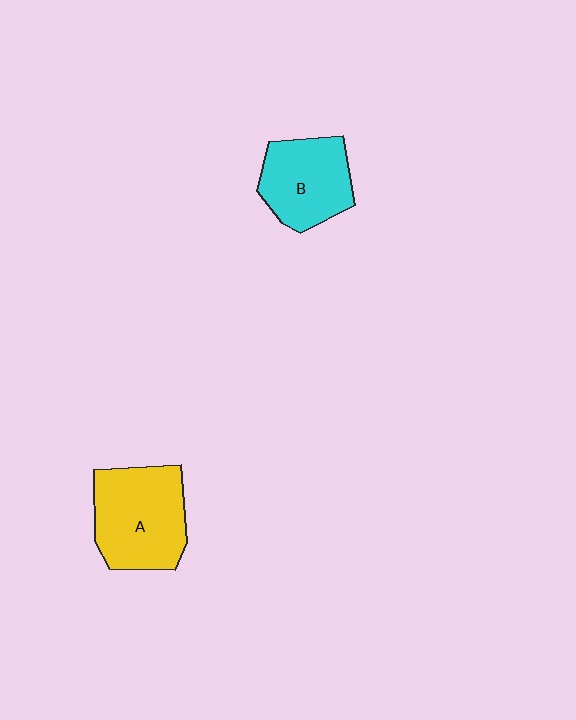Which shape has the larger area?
Shape A (yellow).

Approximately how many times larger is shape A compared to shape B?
Approximately 1.3 times.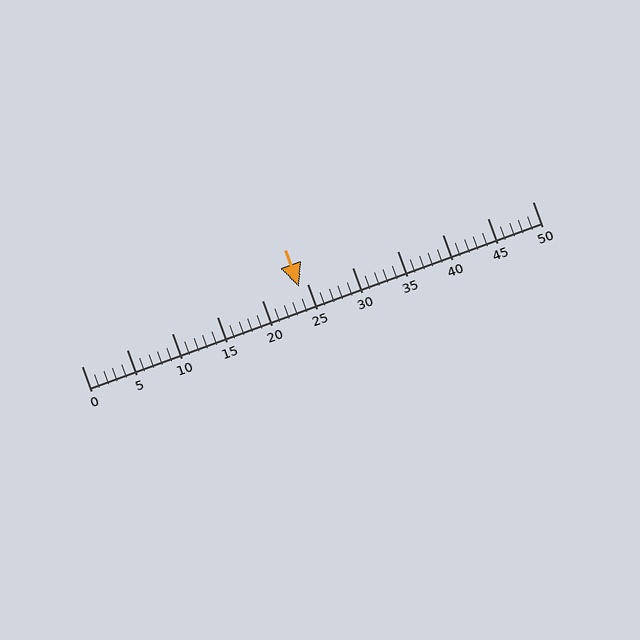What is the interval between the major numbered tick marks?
The major tick marks are spaced 5 units apart.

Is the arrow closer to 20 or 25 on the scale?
The arrow is closer to 25.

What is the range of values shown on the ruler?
The ruler shows values from 0 to 50.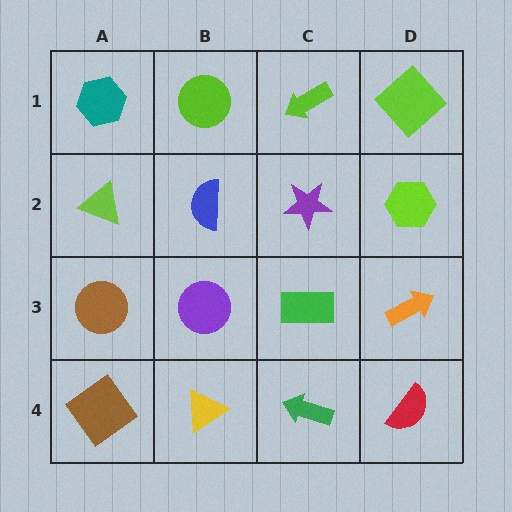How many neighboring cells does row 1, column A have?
2.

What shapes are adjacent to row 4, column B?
A purple circle (row 3, column B), a brown diamond (row 4, column A), a green arrow (row 4, column C).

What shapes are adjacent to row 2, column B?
A lime circle (row 1, column B), a purple circle (row 3, column B), a lime triangle (row 2, column A), a purple star (row 2, column C).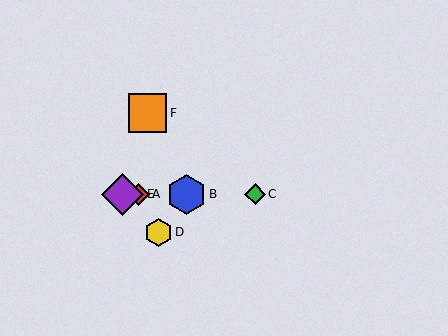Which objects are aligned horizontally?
Objects A, B, C, E are aligned horizontally.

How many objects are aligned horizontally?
4 objects (A, B, C, E) are aligned horizontally.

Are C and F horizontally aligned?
No, C is at y≈194 and F is at y≈113.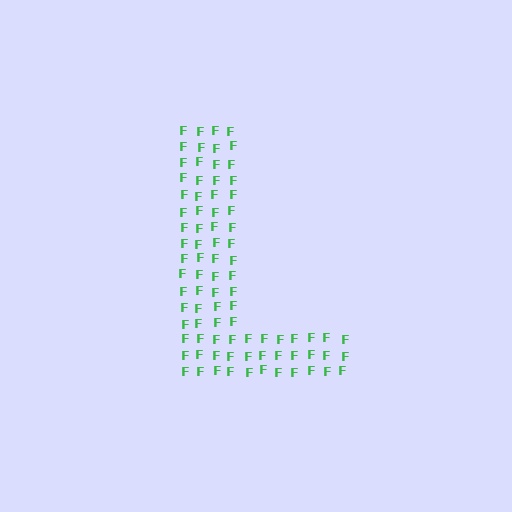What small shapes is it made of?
It is made of small letter F's.